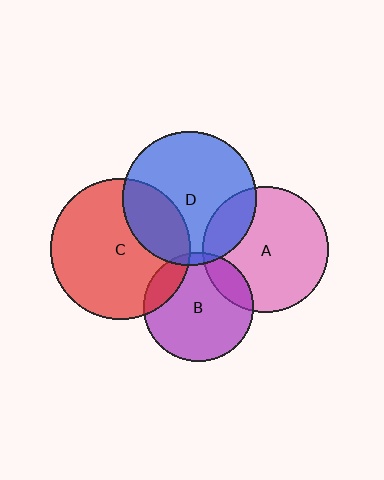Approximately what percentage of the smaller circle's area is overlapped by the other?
Approximately 5%.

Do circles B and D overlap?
Yes.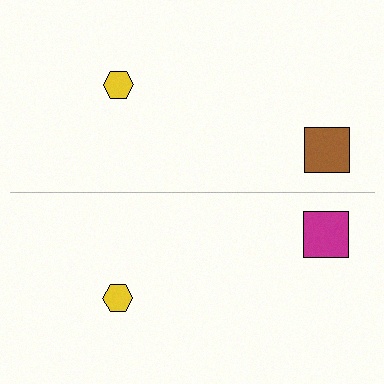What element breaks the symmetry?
The magenta square on the bottom side breaks the symmetry — its mirror counterpart is brown.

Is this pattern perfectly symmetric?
No, the pattern is not perfectly symmetric. The magenta square on the bottom side breaks the symmetry — its mirror counterpart is brown.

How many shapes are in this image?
There are 4 shapes in this image.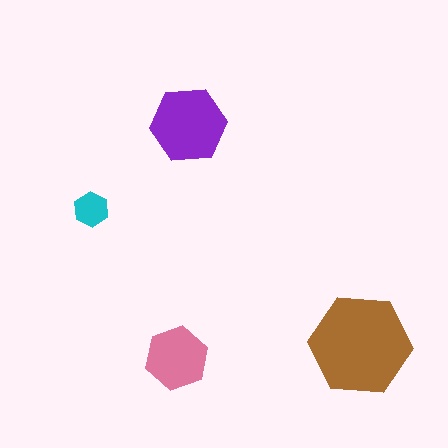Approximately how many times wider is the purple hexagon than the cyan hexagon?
About 2 times wider.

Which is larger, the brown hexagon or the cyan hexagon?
The brown one.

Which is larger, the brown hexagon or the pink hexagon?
The brown one.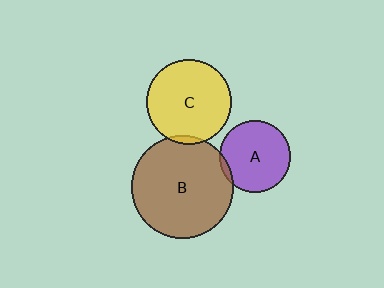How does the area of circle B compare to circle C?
Approximately 1.4 times.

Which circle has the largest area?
Circle B (brown).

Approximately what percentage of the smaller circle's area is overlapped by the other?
Approximately 5%.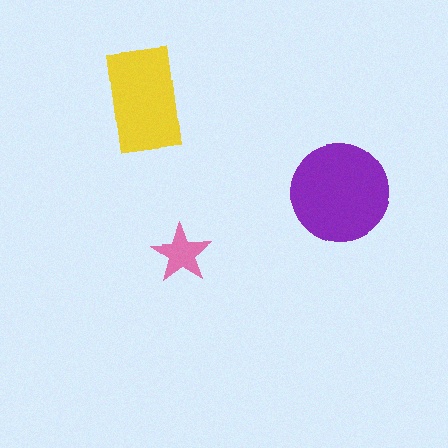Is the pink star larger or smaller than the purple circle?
Smaller.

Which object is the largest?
The purple circle.